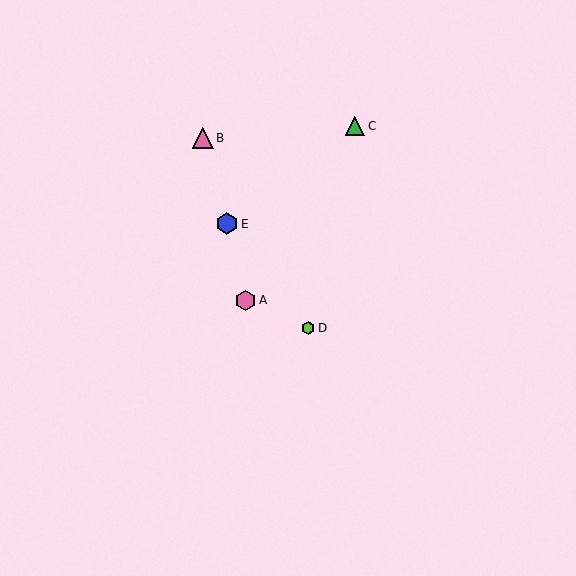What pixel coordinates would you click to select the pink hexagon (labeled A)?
Click at (245, 300) to select the pink hexagon A.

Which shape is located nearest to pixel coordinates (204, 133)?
The pink triangle (labeled B) at (203, 138) is nearest to that location.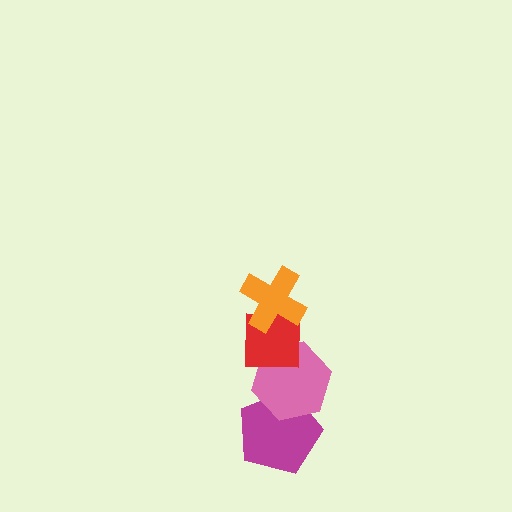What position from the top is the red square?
The red square is 2nd from the top.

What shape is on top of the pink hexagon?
The red square is on top of the pink hexagon.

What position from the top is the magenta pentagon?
The magenta pentagon is 4th from the top.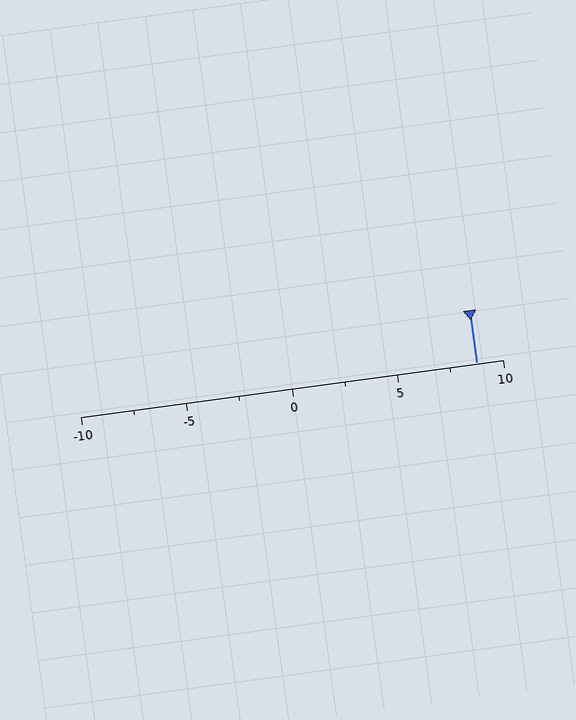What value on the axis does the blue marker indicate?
The marker indicates approximately 8.8.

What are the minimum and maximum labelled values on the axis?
The axis runs from -10 to 10.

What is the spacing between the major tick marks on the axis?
The major ticks are spaced 5 apart.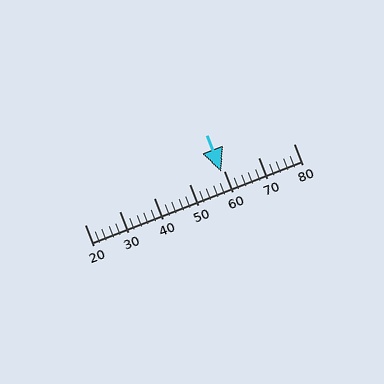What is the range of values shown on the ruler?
The ruler shows values from 20 to 80.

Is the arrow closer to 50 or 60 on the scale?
The arrow is closer to 60.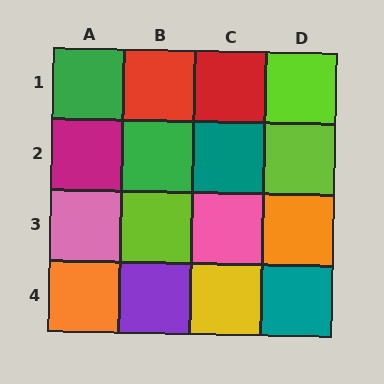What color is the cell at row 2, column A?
Magenta.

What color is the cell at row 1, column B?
Red.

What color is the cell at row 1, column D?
Lime.